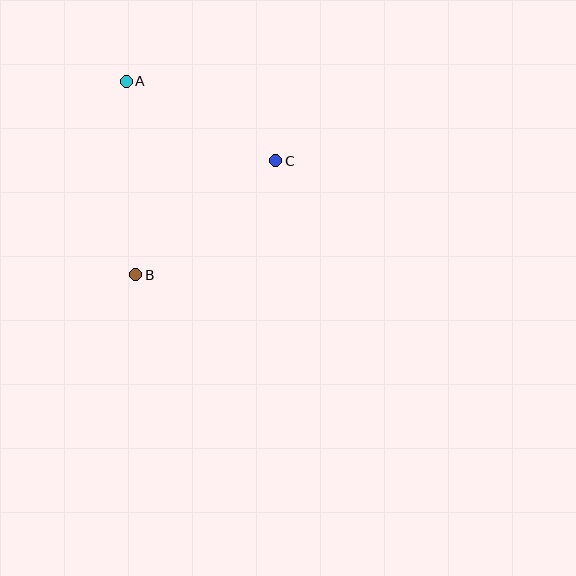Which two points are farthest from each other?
Points A and B are farthest from each other.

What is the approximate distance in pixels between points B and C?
The distance between B and C is approximately 180 pixels.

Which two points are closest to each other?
Points A and C are closest to each other.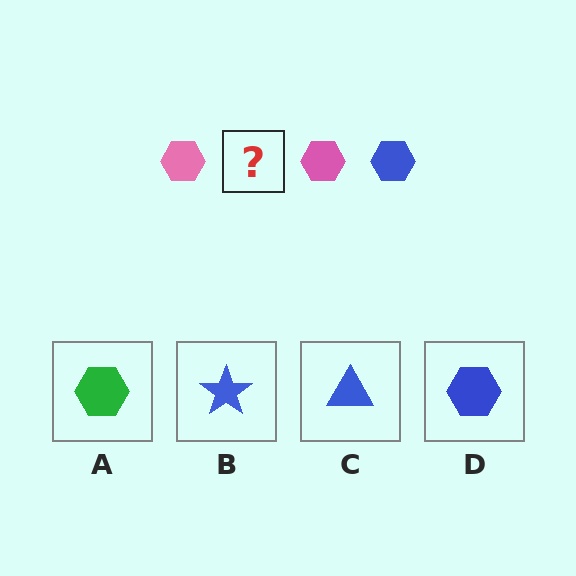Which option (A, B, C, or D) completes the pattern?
D.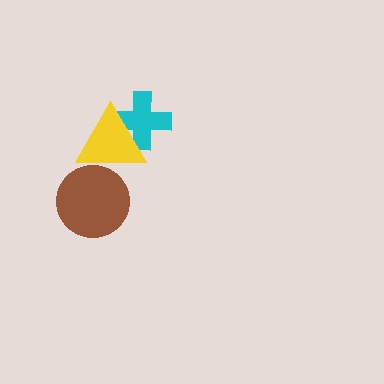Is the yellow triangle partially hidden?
No, no other shape covers it.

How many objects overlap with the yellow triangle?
2 objects overlap with the yellow triangle.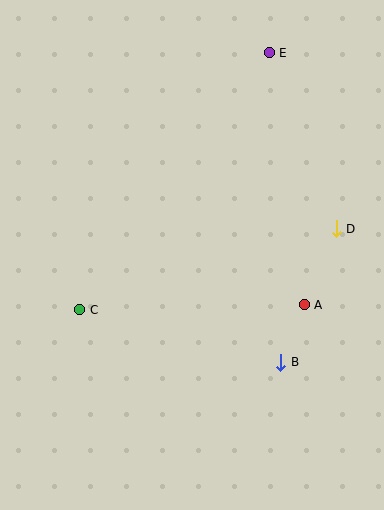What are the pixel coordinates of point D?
Point D is at (336, 229).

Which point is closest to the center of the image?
Point A at (304, 305) is closest to the center.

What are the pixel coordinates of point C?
Point C is at (80, 310).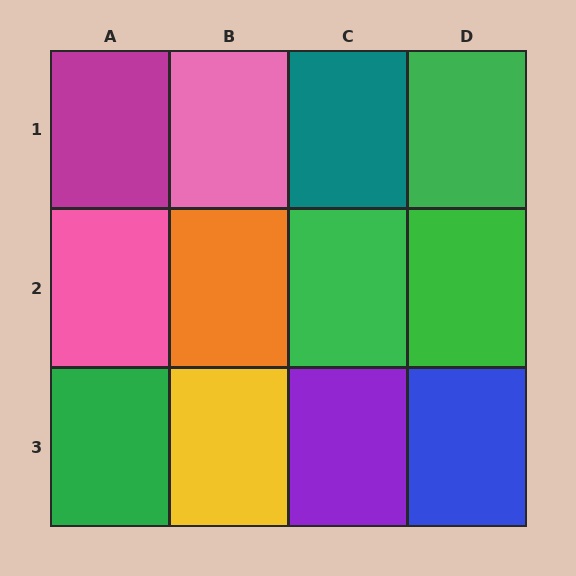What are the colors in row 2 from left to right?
Pink, orange, green, green.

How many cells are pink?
2 cells are pink.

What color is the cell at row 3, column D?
Blue.